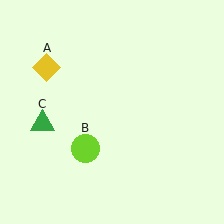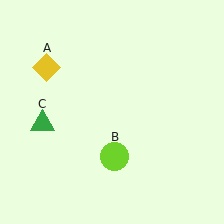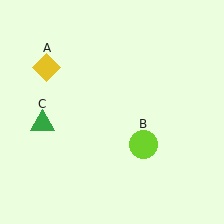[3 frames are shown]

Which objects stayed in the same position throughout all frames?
Yellow diamond (object A) and green triangle (object C) remained stationary.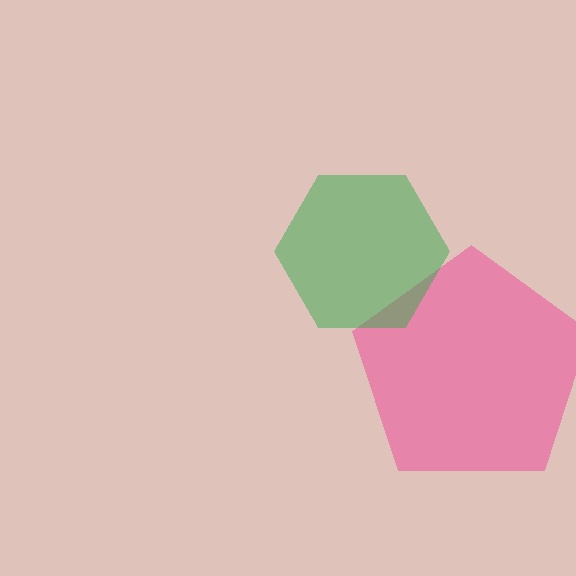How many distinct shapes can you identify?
There are 2 distinct shapes: a pink pentagon, a green hexagon.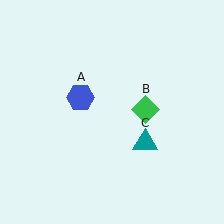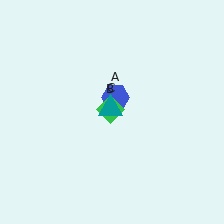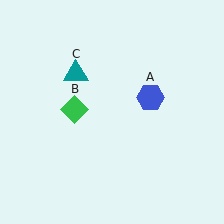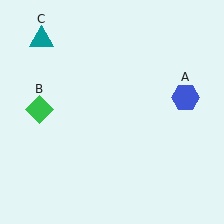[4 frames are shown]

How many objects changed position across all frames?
3 objects changed position: blue hexagon (object A), green diamond (object B), teal triangle (object C).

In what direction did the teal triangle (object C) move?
The teal triangle (object C) moved up and to the left.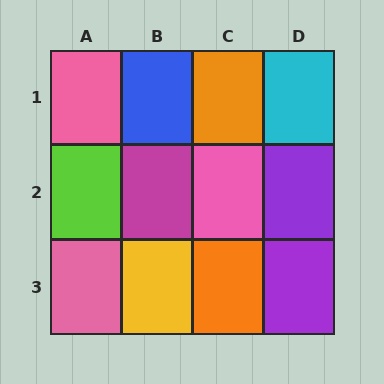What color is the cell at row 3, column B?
Yellow.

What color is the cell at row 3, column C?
Orange.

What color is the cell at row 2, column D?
Purple.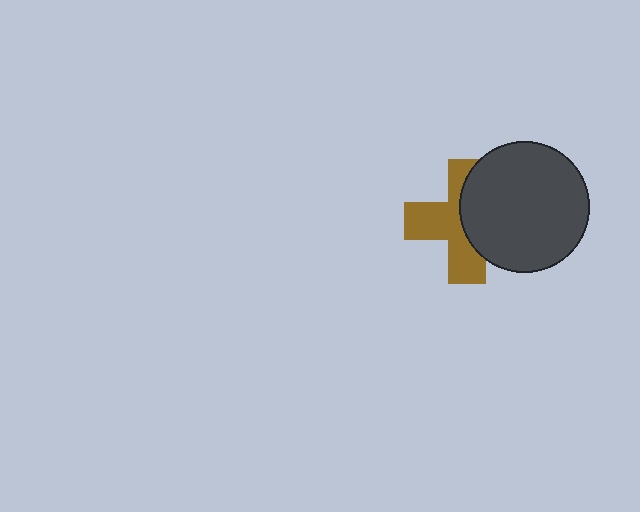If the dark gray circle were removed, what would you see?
You would see the complete brown cross.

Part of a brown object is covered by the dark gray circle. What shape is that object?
It is a cross.